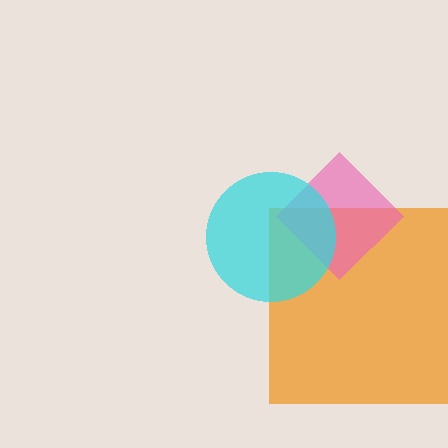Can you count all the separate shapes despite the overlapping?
Yes, there are 3 separate shapes.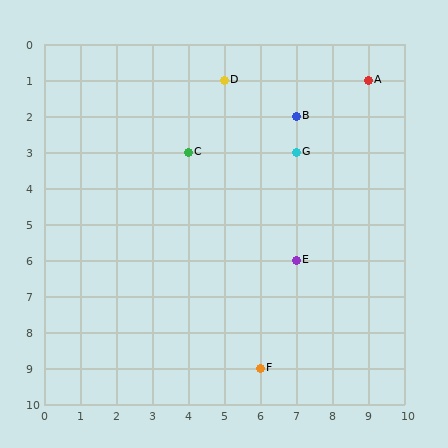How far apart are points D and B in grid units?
Points D and B are 2 columns and 1 row apart (about 2.2 grid units diagonally).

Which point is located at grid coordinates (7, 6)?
Point E is at (7, 6).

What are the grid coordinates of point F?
Point F is at grid coordinates (6, 9).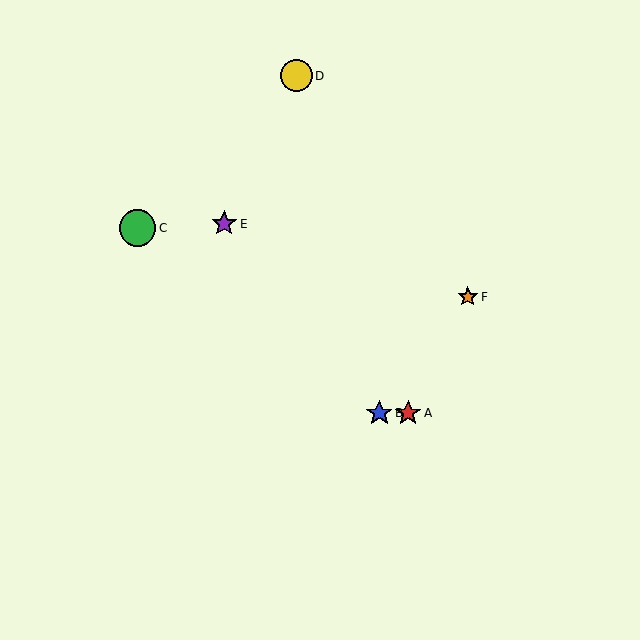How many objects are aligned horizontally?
2 objects (A, B) are aligned horizontally.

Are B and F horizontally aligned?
No, B is at y≈413 and F is at y≈297.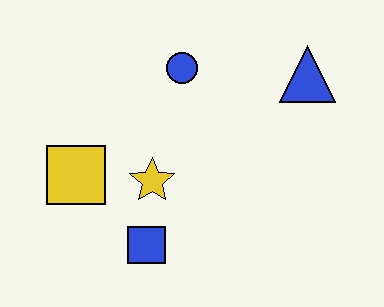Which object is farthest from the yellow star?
The blue triangle is farthest from the yellow star.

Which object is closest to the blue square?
The yellow star is closest to the blue square.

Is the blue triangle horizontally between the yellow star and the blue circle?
No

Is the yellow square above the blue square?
Yes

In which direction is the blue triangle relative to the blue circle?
The blue triangle is to the right of the blue circle.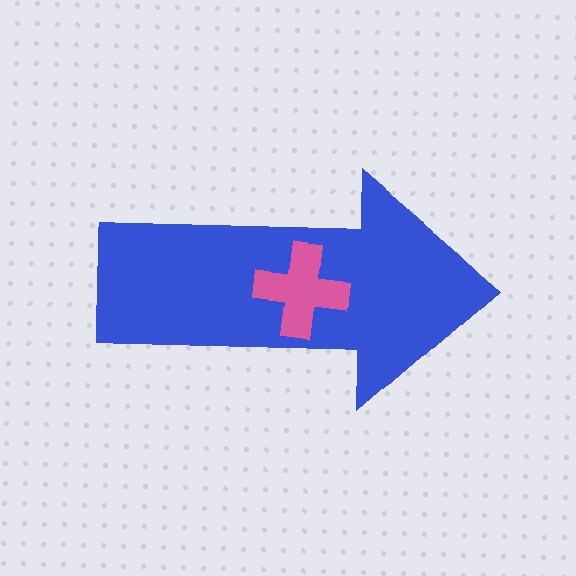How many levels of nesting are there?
2.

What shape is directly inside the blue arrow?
The pink cross.